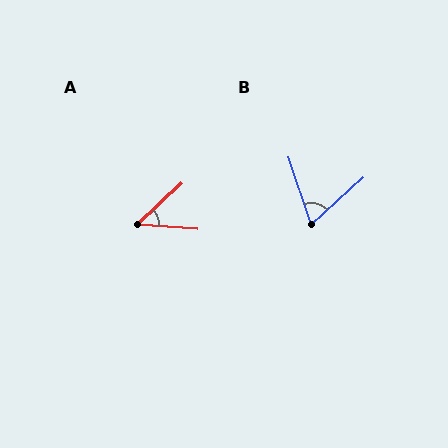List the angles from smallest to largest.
A (47°), B (67°).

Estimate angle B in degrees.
Approximately 67 degrees.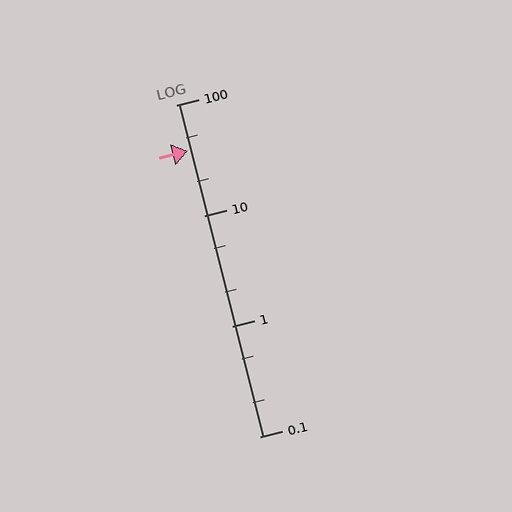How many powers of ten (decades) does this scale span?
The scale spans 3 decades, from 0.1 to 100.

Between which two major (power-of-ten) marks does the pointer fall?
The pointer is between 10 and 100.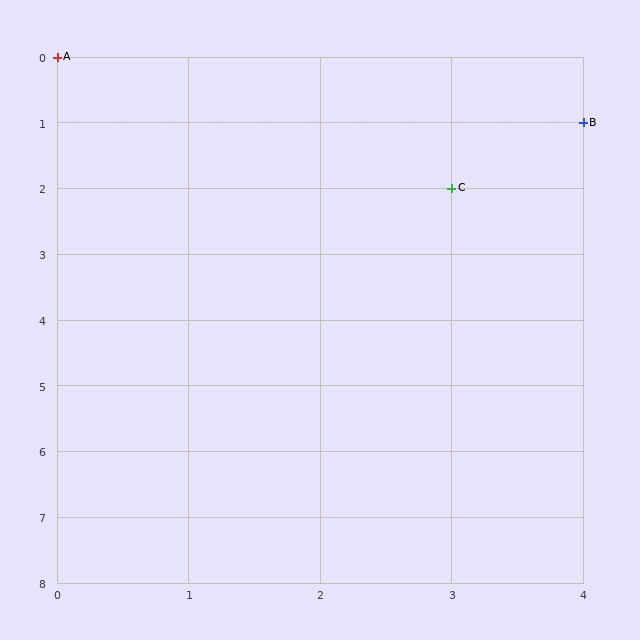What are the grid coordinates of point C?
Point C is at grid coordinates (3, 2).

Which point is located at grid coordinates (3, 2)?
Point C is at (3, 2).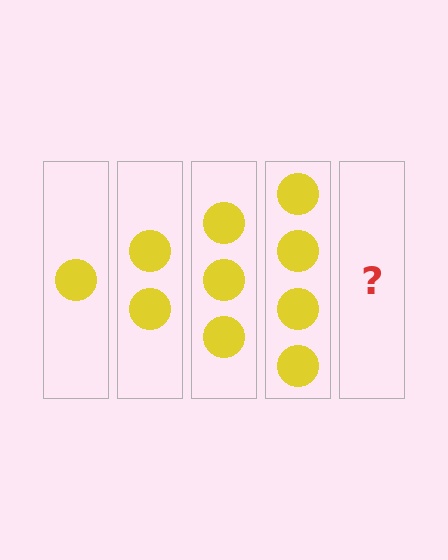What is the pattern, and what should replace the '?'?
The pattern is that each step adds one more circle. The '?' should be 5 circles.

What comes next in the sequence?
The next element should be 5 circles.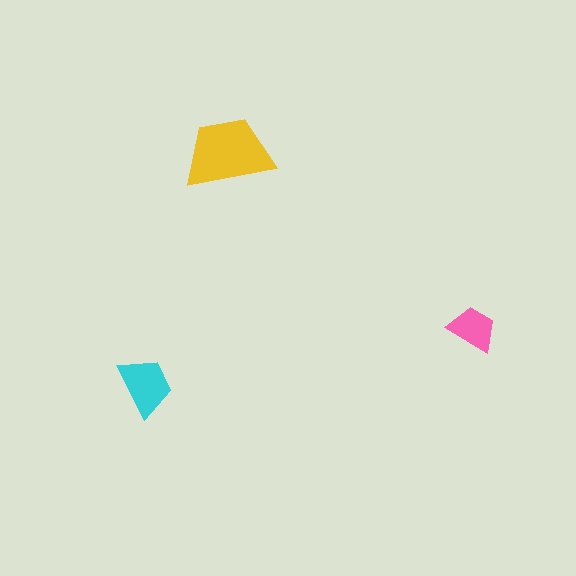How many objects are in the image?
There are 3 objects in the image.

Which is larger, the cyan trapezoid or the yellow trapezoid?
The yellow one.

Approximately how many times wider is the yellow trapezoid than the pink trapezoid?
About 2 times wider.